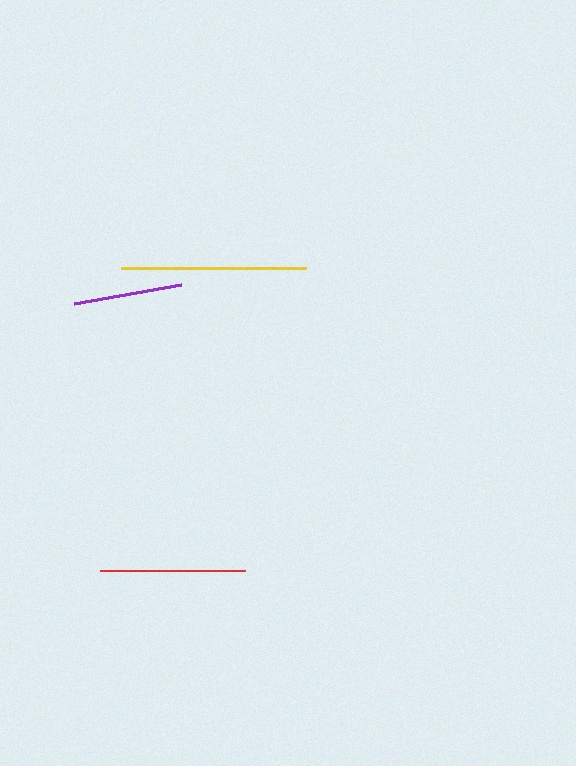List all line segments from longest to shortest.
From longest to shortest: yellow, red, purple.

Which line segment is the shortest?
The purple line is the shortest at approximately 109 pixels.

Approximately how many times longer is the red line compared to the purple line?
The red line is approximately 1.3 times the length of the purple line.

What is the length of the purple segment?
The purple segment is approximately 109 pixels long.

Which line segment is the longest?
The yellow line is the longest at approximately 185 pixels.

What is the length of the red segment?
The red segment is approximately 145 pixels long.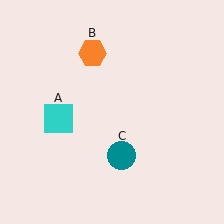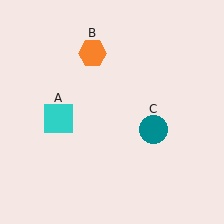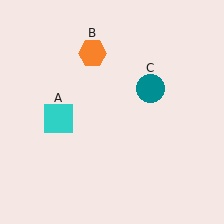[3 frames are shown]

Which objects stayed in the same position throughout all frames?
Cyan square (object A) and orange hexagon (object B) remained stationary.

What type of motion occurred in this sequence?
The teal circle (object C) rotated counterclockwise around the center of the scene.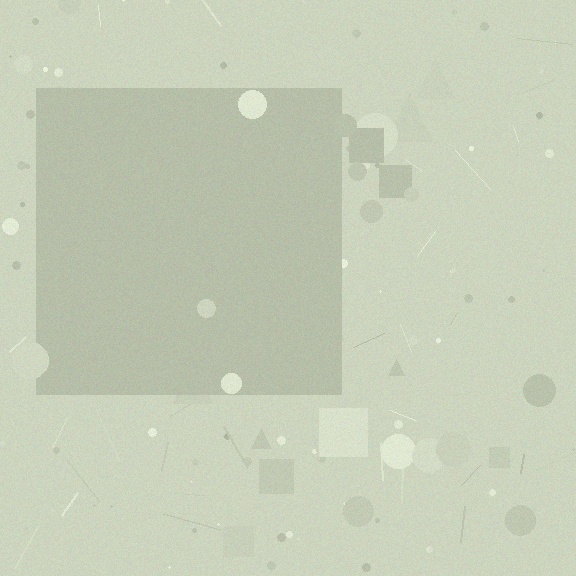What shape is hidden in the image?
A square is hidden in the image.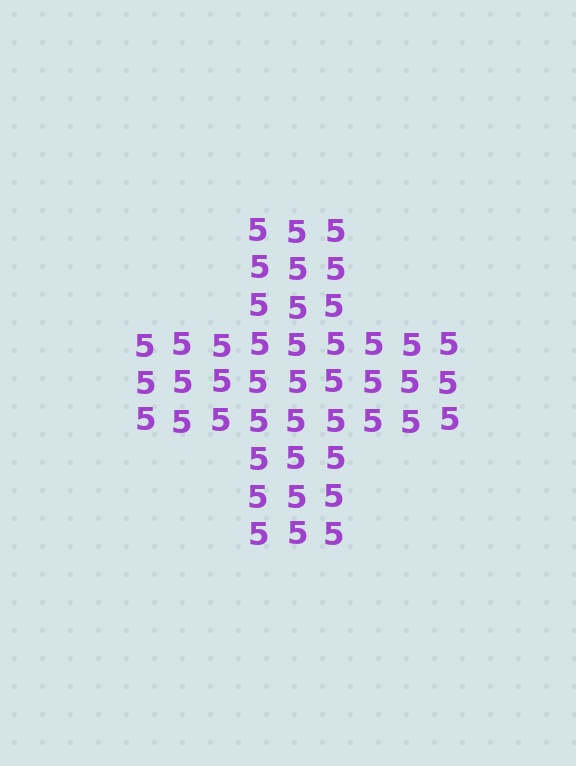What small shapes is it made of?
It is made of small digit 5's.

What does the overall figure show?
The overall figure shows a cross.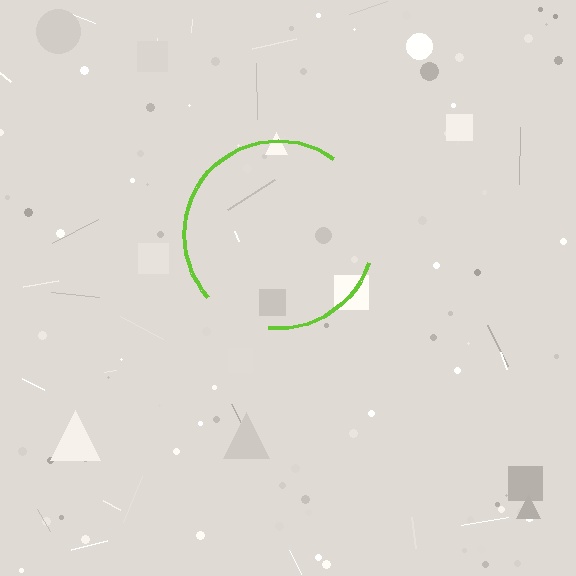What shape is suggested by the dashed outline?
The dashed outline suggests a circle.